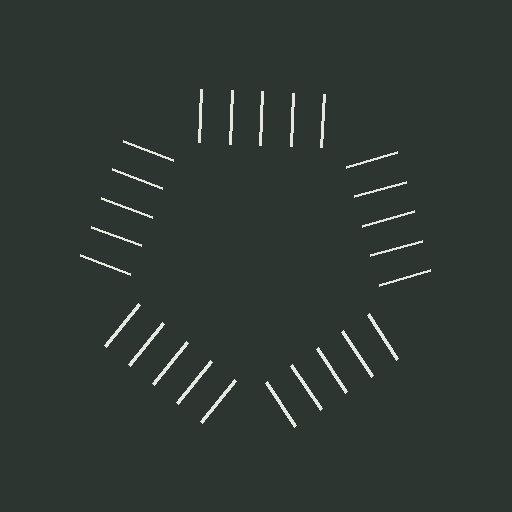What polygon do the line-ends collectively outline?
An illusory pentagon — the line segments terminate on its edges but no continuous stroke is drawn.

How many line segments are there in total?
25 — 5 along each of the 5 edges.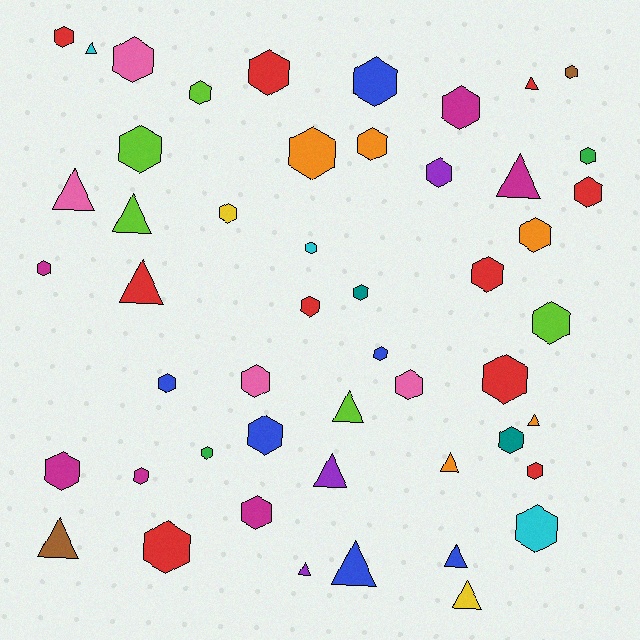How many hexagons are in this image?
There are 35 hexagons.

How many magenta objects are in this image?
There are 6 magenta objects.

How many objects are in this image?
There are 50 objects.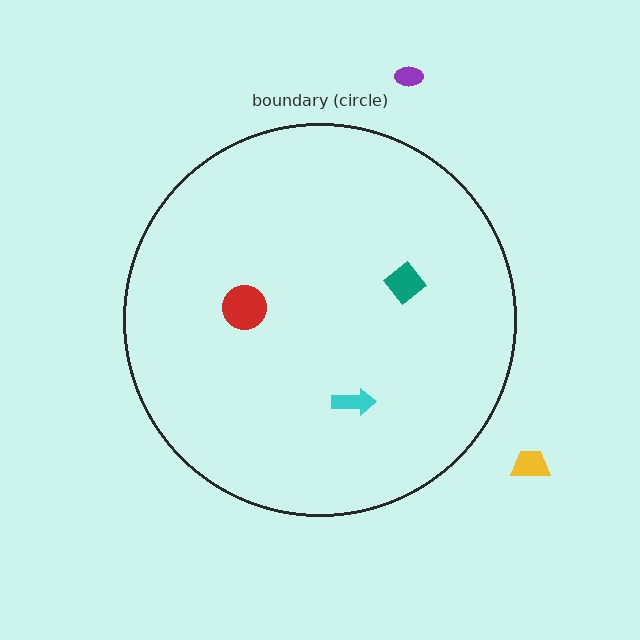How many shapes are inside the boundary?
3 inside, 2 outside.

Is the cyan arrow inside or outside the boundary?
Inside.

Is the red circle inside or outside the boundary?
Inside.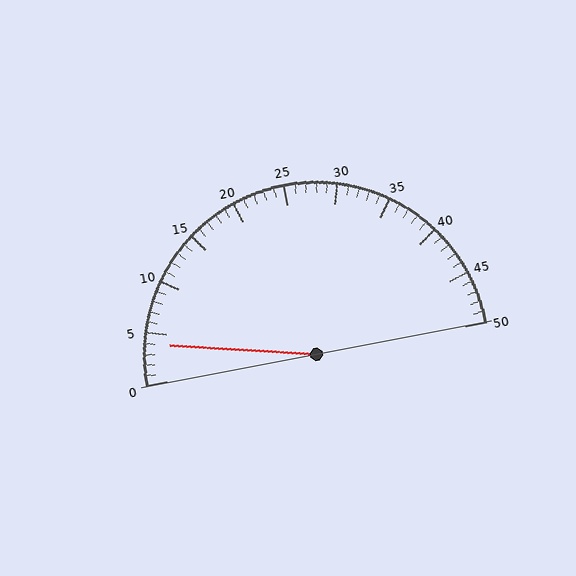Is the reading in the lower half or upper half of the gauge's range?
The reading is in the lower half of the range (0 to 50).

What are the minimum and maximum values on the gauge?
The gauge ranges from 0 to 50.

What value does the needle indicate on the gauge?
The needle indicates approximately 4.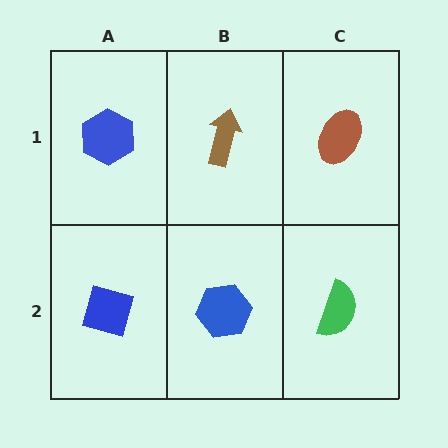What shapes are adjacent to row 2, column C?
A brown ellipse (row 1, column C), a blue hexagon (row 2, column B).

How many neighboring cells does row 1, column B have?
3.